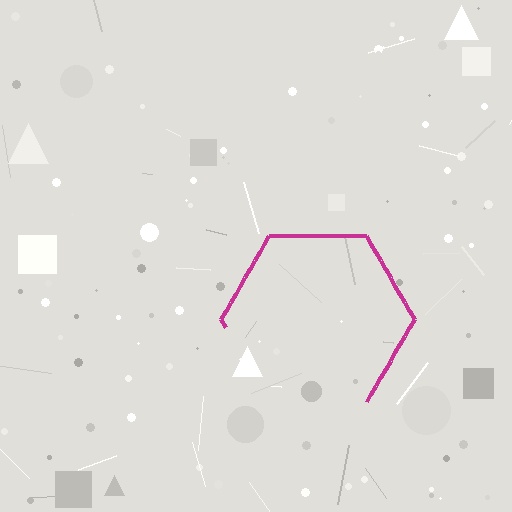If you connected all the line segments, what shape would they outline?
They would outline a hexagon.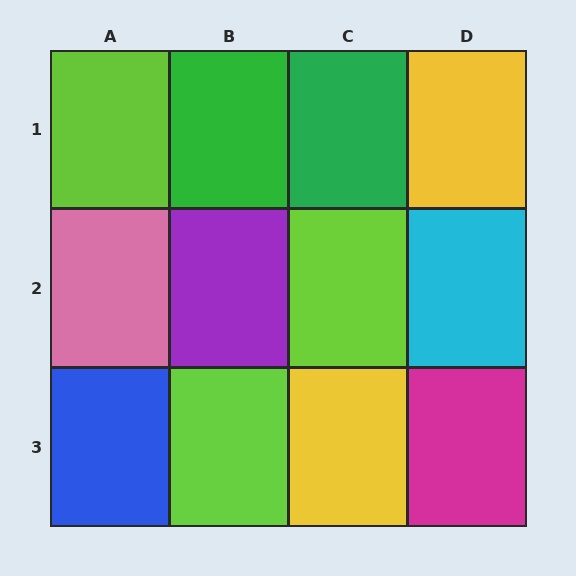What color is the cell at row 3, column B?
Lime.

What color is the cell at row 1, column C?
Green.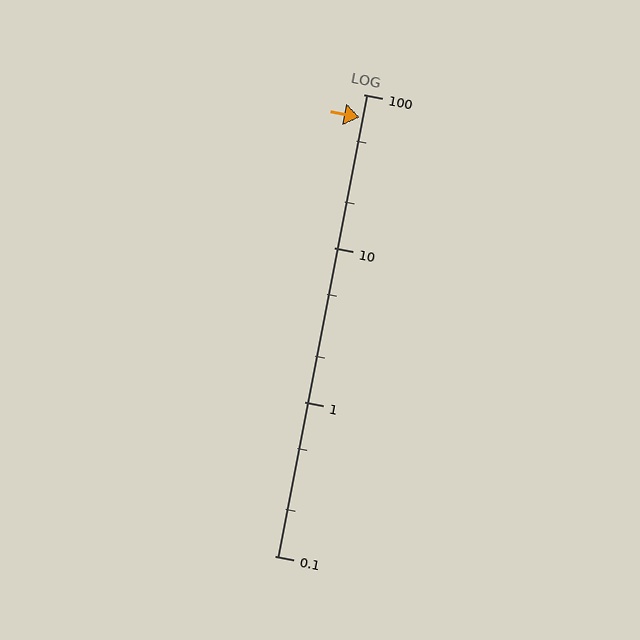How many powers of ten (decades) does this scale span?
The scale spans 3 decades, from 0.1 to 100.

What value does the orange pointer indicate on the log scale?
The pointer indicates approximately 71.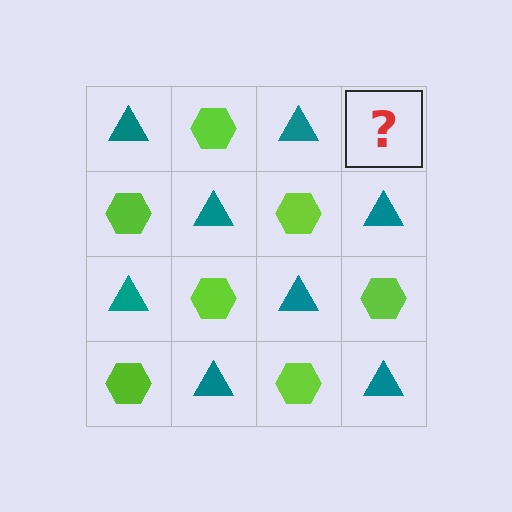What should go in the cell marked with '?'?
The missing cell should contain a lime hexagon.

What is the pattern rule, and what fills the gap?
The rule is that it alternates teal triangle and lime hexagon in a checkerboard pattern. The gap should be filled with a lime hexagon.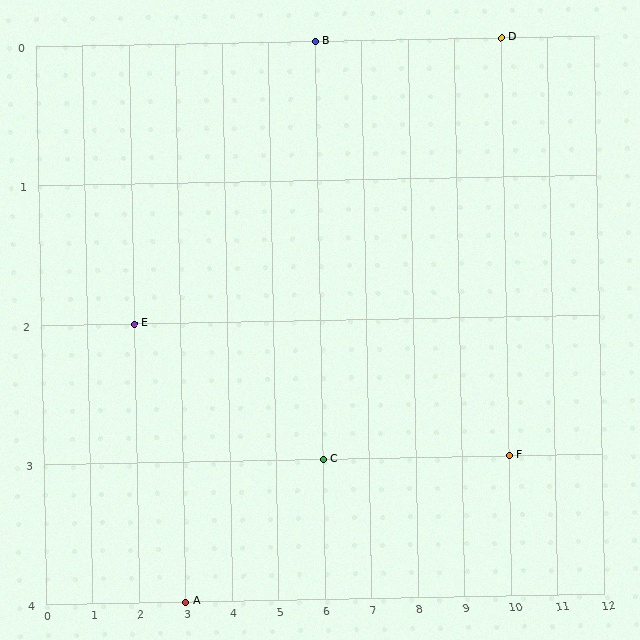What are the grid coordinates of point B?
Point B is at grid coordinates (6, 0).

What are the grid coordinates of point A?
Point A is at grid coordinates (3, 4).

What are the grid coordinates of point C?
Point C is at grid coordinates (6, 3).